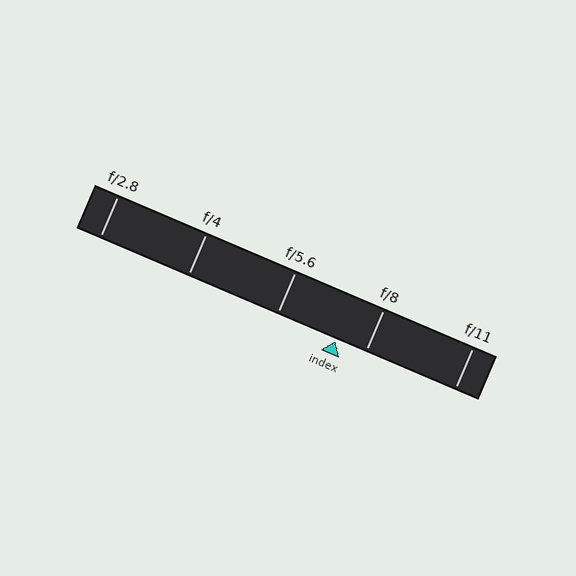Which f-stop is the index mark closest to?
The index mark is closest to f/8.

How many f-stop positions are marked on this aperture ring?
There are 5 f-stop positions marked.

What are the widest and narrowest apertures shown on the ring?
The widest aperture shown is f/2.8 and the narrowest is f/11.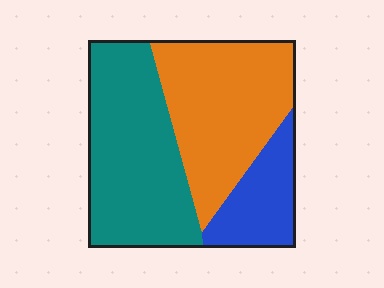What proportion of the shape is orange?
Orange takes up about two fifths (2/5) of the shape.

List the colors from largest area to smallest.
From largest to smallest: teal, orange, blue.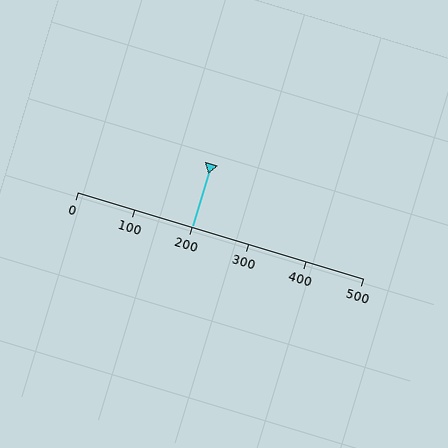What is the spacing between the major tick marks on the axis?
The major ticks are spaced 100 apart.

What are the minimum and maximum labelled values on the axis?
The axis runs from 0 to 500.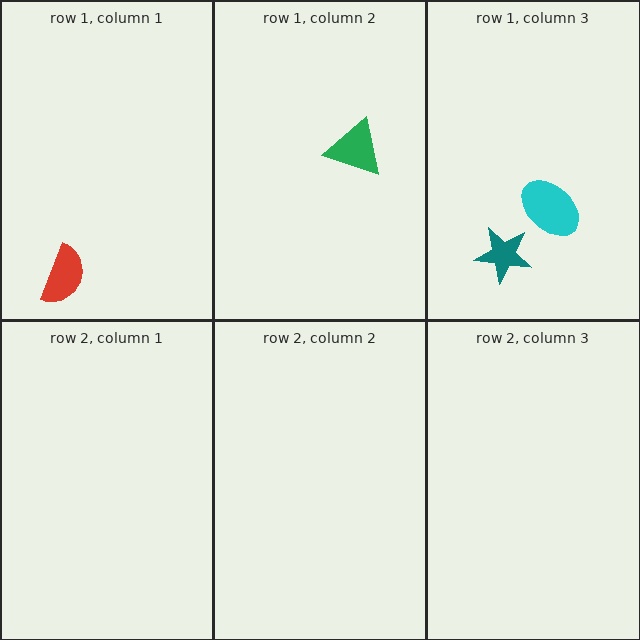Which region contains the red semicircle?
The row 1, column 1 region.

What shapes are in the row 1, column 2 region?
The green triangle.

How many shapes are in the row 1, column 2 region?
1.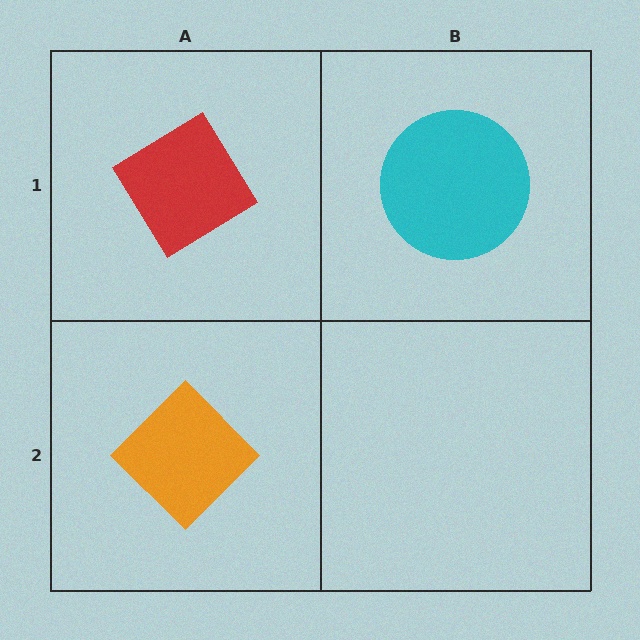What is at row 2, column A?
An orange diamond.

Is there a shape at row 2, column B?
No, that cell is empty.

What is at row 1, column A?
A red diamond.